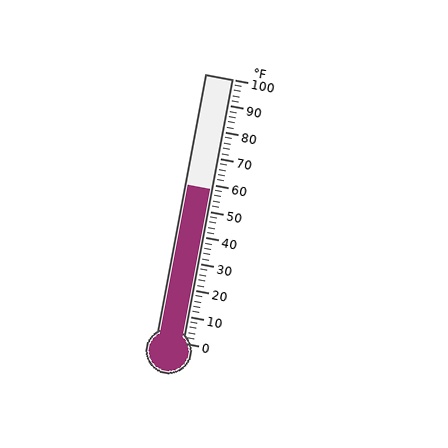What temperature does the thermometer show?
The thermometer shows approximately 58°F.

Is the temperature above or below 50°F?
The temperature is above 50°F.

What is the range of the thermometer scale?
The thermometer scale ranges from 0°F to 100°F.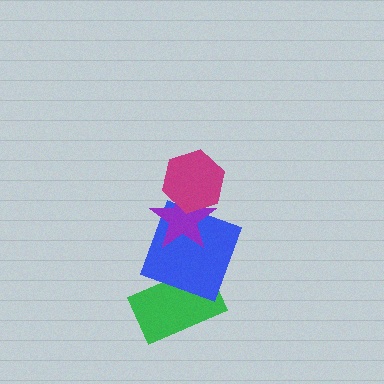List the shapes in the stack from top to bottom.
From top to bottom: the magenta hexagon, the purple star, the blue square, the green rectangle.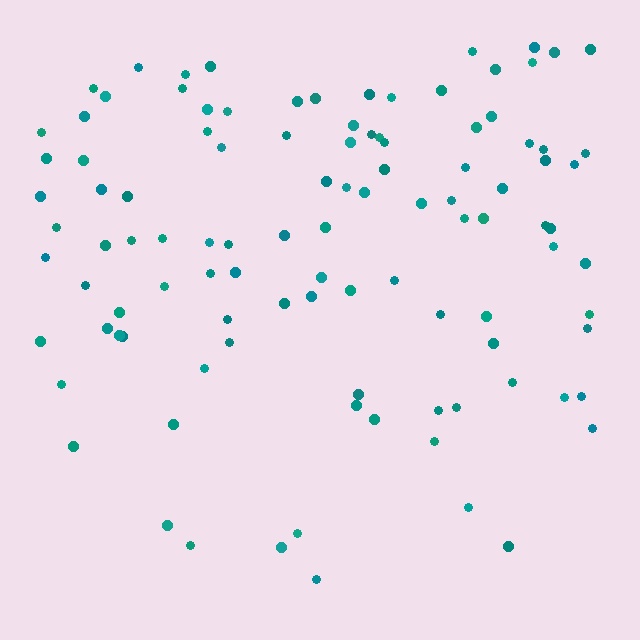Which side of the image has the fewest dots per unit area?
The bottom.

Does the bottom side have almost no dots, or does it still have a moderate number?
Still a moderate number, just noticeably fewer than the top.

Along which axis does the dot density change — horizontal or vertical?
Vertical.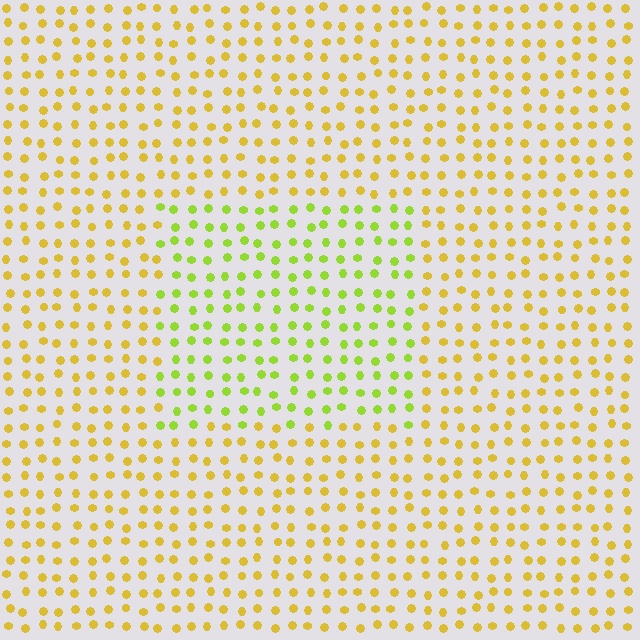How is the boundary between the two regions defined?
The boundary is defined purely by a slight shift in hue (about 36 degrees). Spacing, size, and orientation are identical on both sides.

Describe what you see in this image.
The image is filled with small yellow elements in a uniform arrangement. A rectangle-shaped region is visible where the elements are tinted to a slightly different hue, forming a subtle color boundary.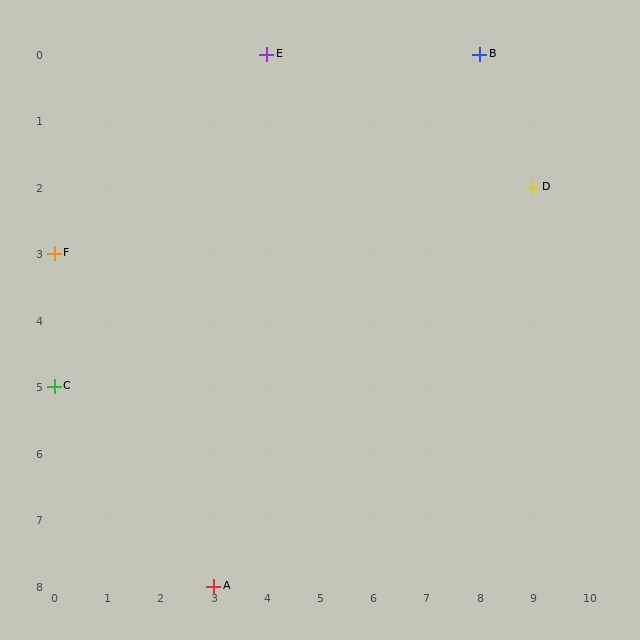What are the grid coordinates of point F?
Point F is at grid coordinates (0, 3).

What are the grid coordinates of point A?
Point A is at grid coordinates (3, 8).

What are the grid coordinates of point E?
Point E is at grid coordinates (4, 0).